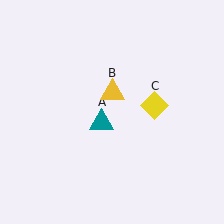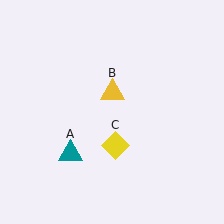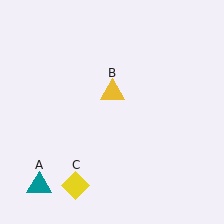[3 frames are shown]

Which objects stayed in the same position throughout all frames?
Yellow triangle (object B) remained stationary.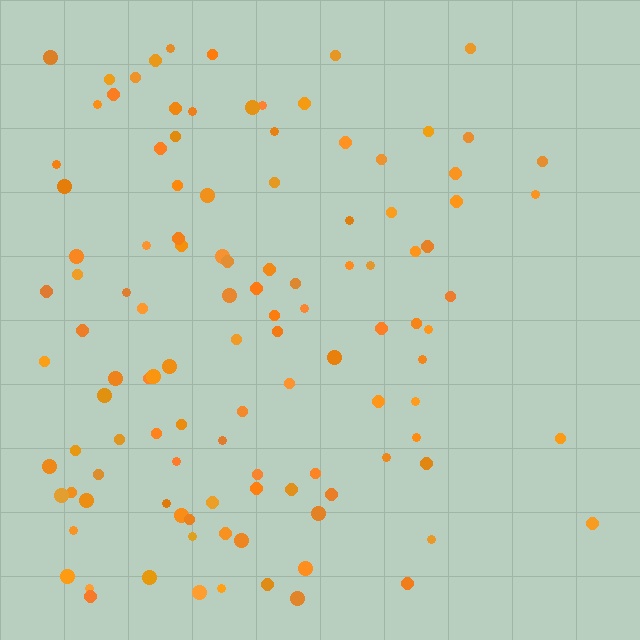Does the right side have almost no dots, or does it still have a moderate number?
Still a moderate number, just noticeably fewer than the left.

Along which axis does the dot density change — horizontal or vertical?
Horizontal.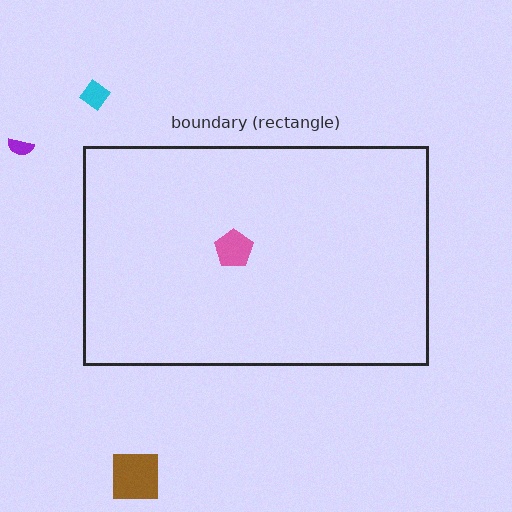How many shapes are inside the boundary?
1 inside, 3 outside.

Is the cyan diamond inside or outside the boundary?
Outside.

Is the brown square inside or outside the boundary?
Outside.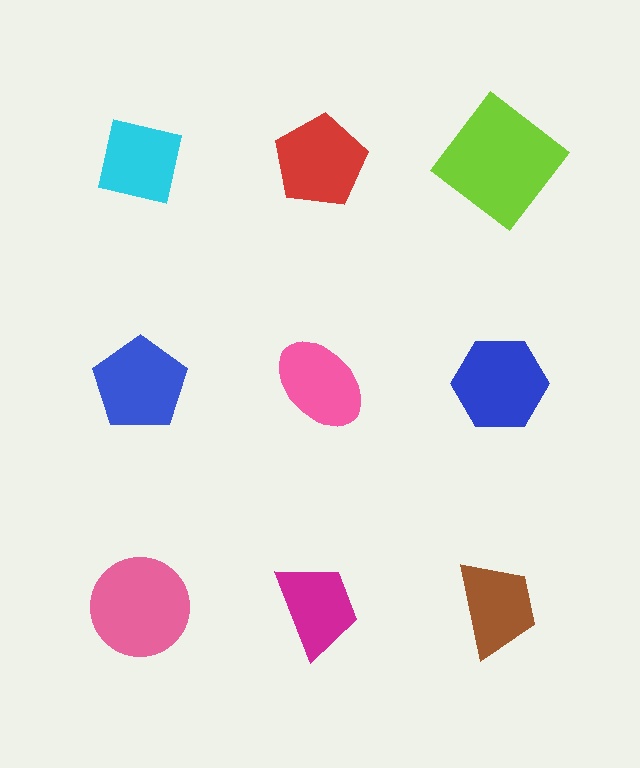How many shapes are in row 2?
3 shapes.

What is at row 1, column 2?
A red pentagon.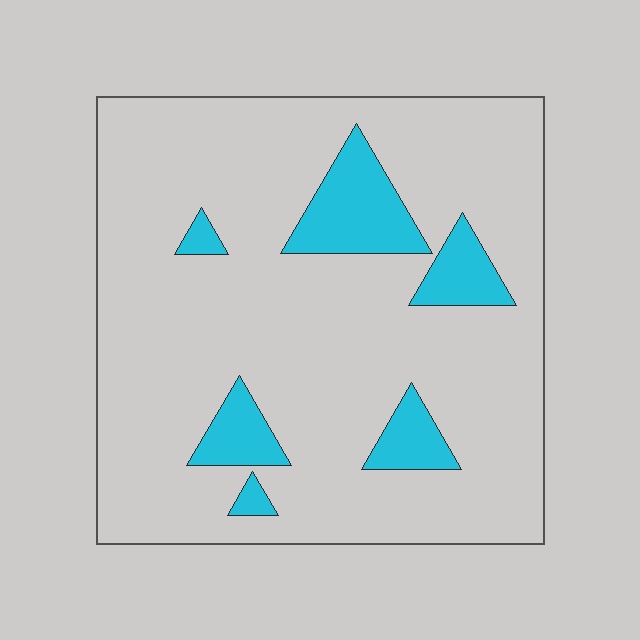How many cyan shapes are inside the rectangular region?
6.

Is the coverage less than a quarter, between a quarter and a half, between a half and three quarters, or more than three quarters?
Less than a quarter.